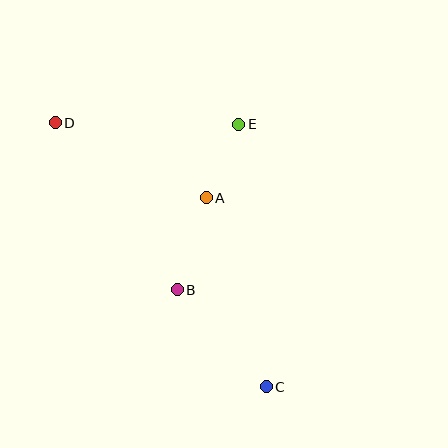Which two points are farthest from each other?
Points C and D are farthest from each other.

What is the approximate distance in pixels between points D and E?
The distance between D and E is approximately 184 pixels.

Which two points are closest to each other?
Points A and E are closest to each other.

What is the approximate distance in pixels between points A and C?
The distance between A and C is approximately 198 pixels.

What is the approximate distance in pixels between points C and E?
The distance between C and E is approximately 264 pixels.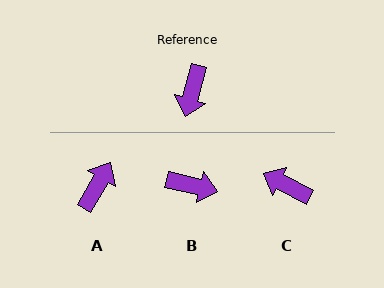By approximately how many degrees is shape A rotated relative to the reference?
Approximately 165 degrees counter-clockwise.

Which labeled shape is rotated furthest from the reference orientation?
A, about 165 degrees away.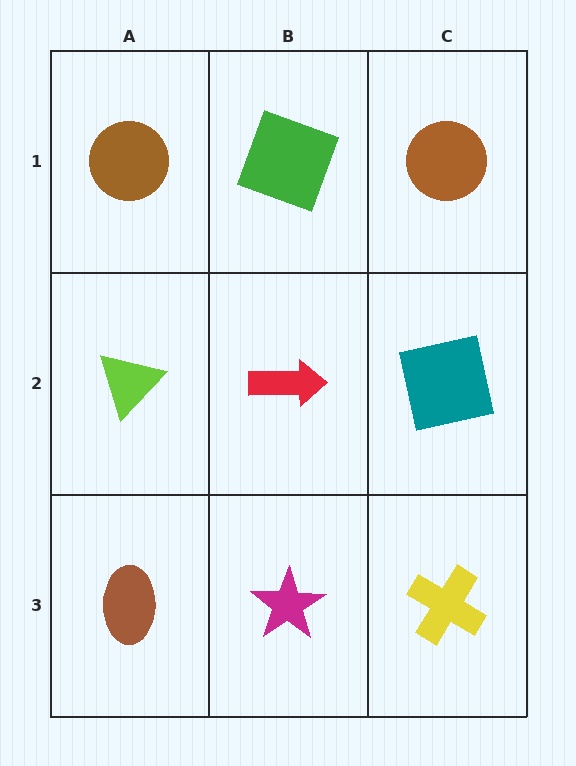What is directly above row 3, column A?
A lime triangle.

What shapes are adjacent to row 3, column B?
A red arrow (row 2, column B), a brown ellipse (row 3, column A), a yellow cross (row 3, column C).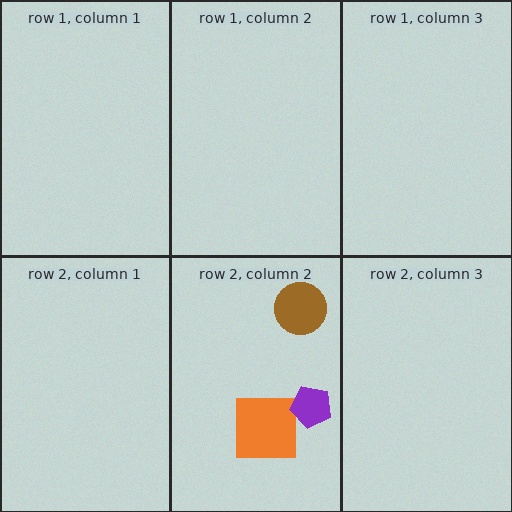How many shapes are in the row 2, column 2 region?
3.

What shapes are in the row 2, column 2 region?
The brown circle, the orange square, the purple pentagon.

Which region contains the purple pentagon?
The row 2, column 2 region.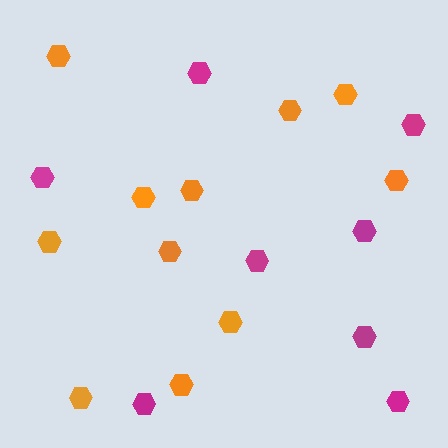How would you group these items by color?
There are 2 groups: one group of orange hexagons (11) and one group of magenta hexagons (8).